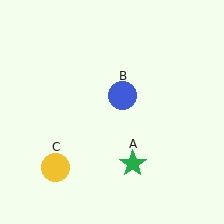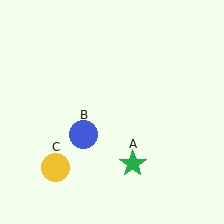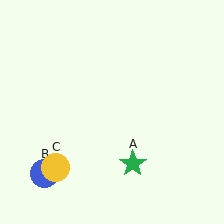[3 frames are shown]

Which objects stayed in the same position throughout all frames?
Green star (object A) and yellow circle (object C) remained stationary.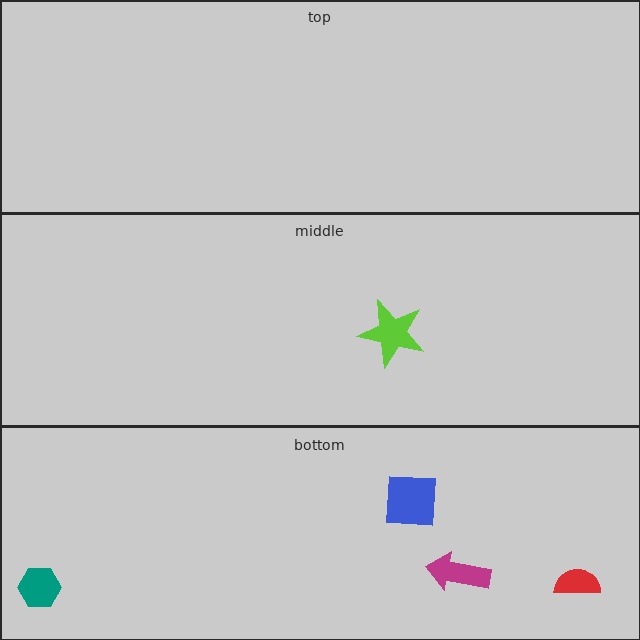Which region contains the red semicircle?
The bottom region.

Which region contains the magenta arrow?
The bottom region.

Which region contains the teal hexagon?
The bottom region.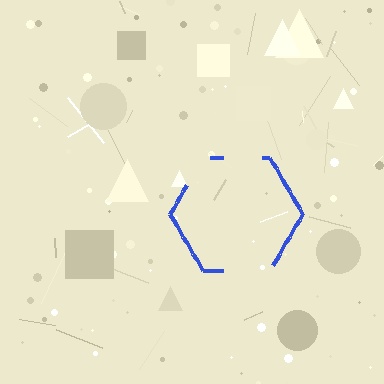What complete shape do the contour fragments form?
The contour fragments form a hexagon.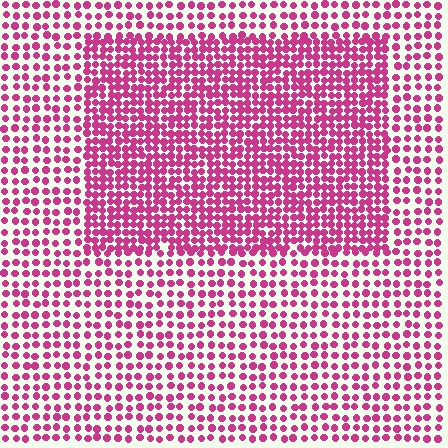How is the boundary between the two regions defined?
The boundary is defined by a change in element density (approximately 1.8x ratio). All elements are the same color, size, and shape.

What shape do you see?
I see a rectangle.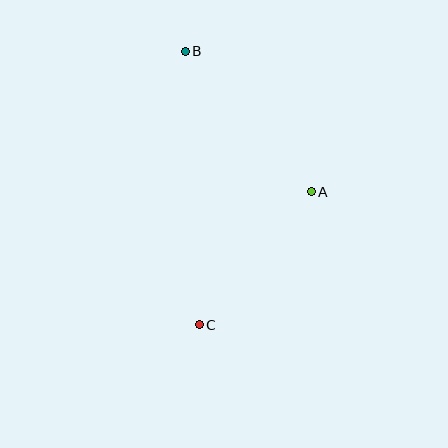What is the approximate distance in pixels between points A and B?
The distance between A and B is approximately 189 pixels.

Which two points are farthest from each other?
Points B and C are farthest from each other.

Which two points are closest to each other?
Points A and C are closest to each other.